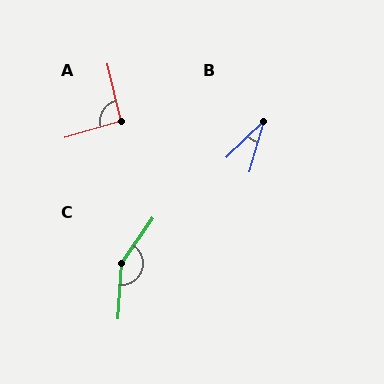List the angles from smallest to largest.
B (31°), A (93°), C (149°).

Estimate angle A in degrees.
Approximately 93 degrees.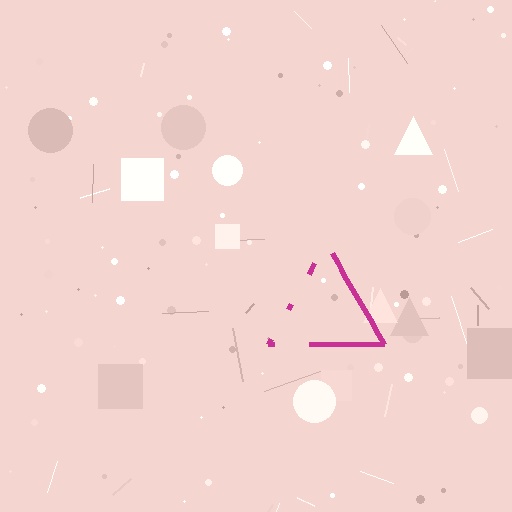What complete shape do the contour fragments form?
The contour fragments form a triangle.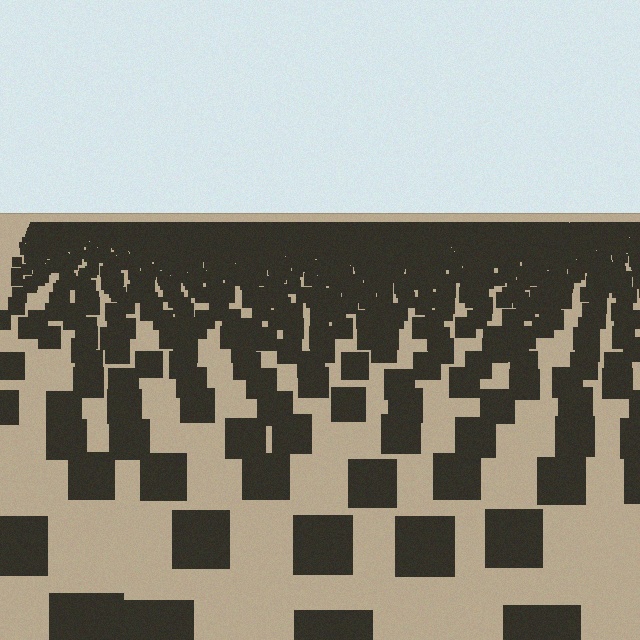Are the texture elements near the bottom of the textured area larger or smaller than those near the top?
Larger. Near the bottom, elements are closer to the viewer and appear at a bigger on-screen size.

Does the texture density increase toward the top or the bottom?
Density increases toward the top.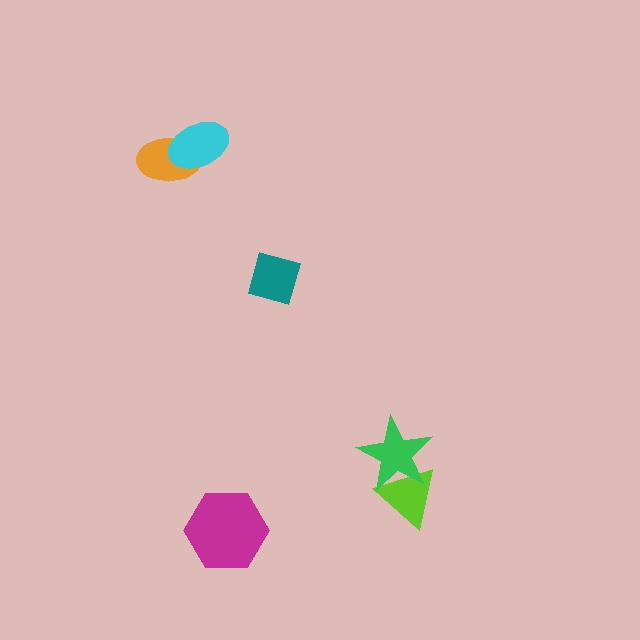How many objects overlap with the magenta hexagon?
0 objects overlap with the magenta hexagon.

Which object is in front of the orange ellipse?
The cyan ellipse is in front of the orange ellipse.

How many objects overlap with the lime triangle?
1 object overlaps with the lime triangle.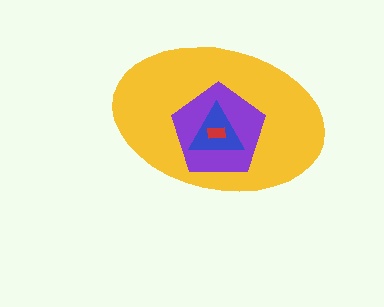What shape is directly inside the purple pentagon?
The blue triangle.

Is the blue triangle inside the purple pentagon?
Yes.